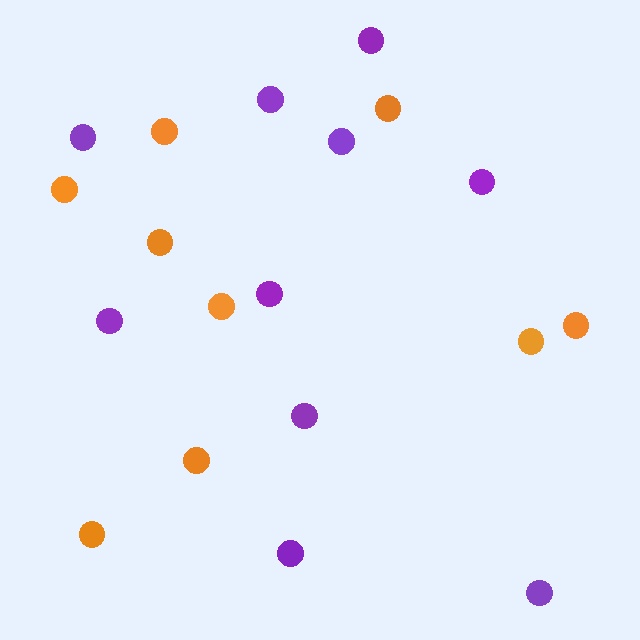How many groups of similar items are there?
There are 2 groups: one group of orange circles (9) and one group of purple circles (10).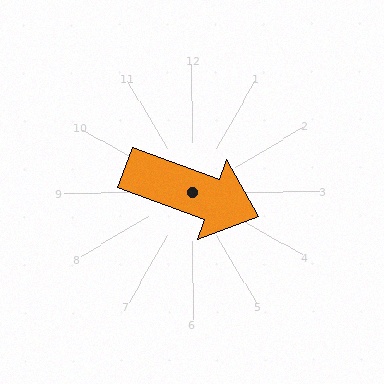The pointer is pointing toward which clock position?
Roughly 4 o'clock.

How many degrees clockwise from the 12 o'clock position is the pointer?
Approximately 110 degrees.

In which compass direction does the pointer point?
East.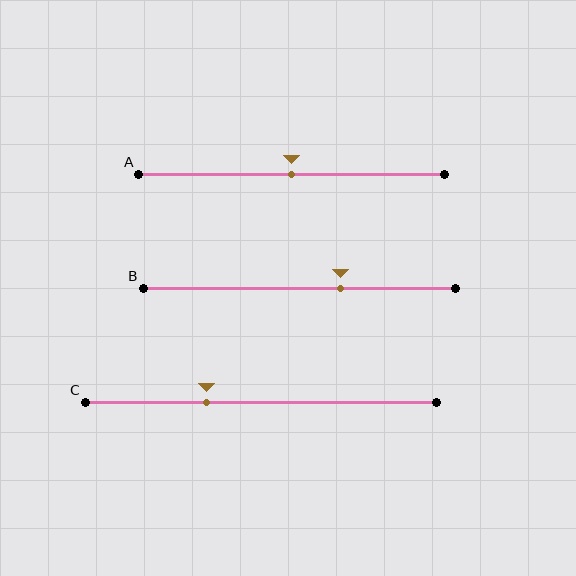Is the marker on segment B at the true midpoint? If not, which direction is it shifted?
No, the marker on segment B is shifted to the right by about 13% of the segment length.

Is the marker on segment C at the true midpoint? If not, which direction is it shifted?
No, the marker on segment C is shifted to the left by about 15% of the segment length.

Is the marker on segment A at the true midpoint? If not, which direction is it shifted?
Yes, the marker on segment A is at the true midpoint.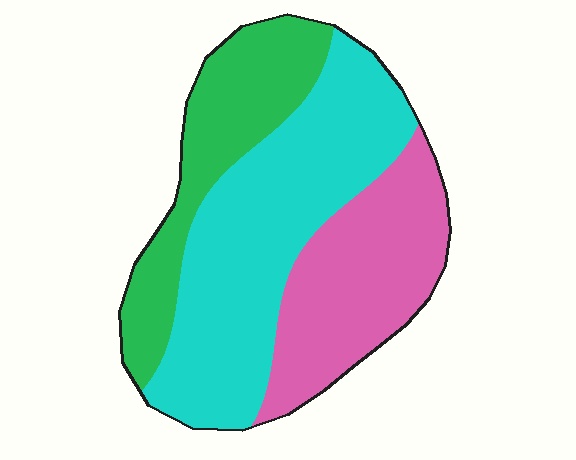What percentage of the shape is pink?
Pink covers around 30% of the shape.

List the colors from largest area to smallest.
From largest to smallest: cyan, pink, green.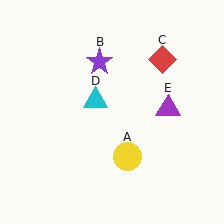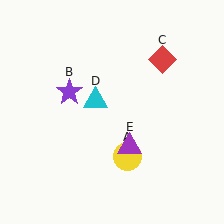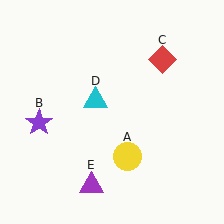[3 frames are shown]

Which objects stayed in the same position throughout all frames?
Yellow circle (object A) and red diamond (object C) and cyan triangle (object D) remained stationary.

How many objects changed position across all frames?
2 objects changed position: purple star (object B), purple triangle (object E).